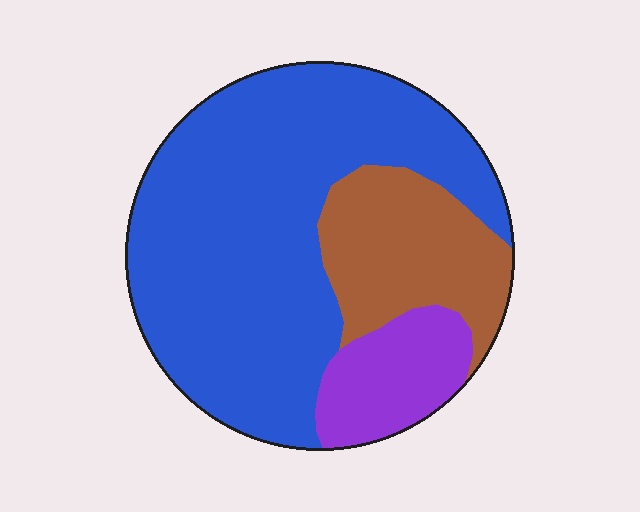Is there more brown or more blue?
Blue.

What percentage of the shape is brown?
Brown takes up about one fifth (1/5) of the shape.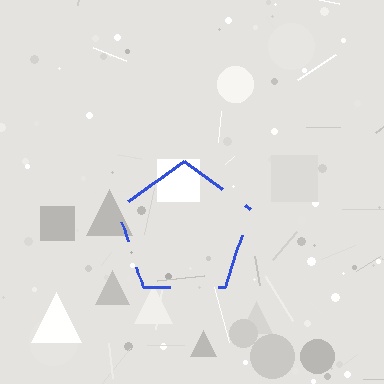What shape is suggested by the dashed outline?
The dashed outline suggests a pentagon.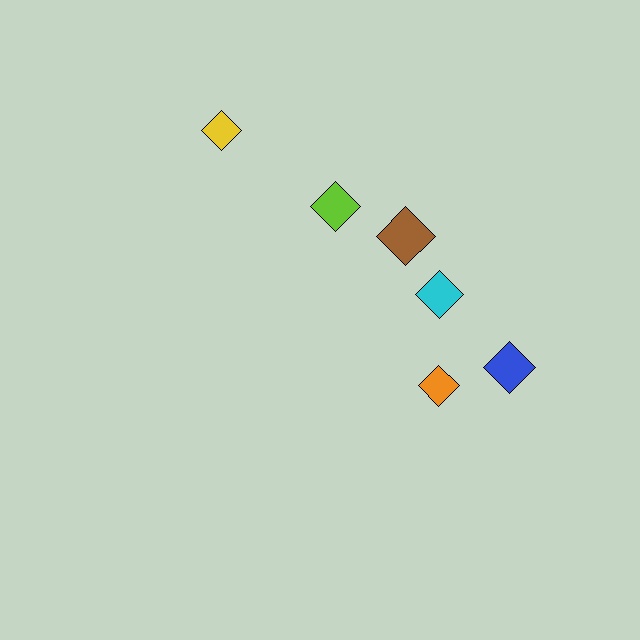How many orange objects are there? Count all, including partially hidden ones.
There is 1 orange object.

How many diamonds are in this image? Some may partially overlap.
There are 6 diamonds.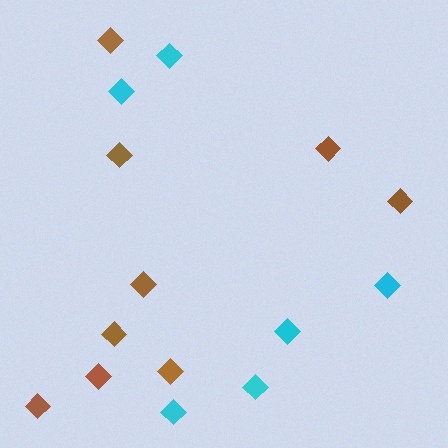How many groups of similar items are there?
There are 2 groups: one group of brown diamonds (9) and one group of cyan diamonds (6).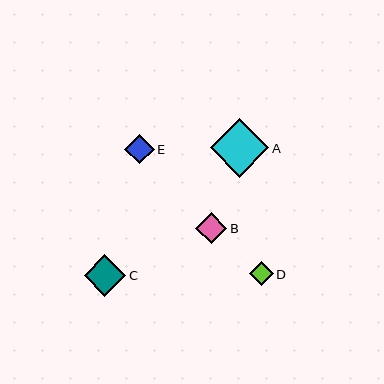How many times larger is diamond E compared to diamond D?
Diamond E is approximately 1.3 times the size of diamond D.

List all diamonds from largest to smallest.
From largest to smallest: A, C, B, E, D.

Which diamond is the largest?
Diamond A is the largest with a size of approximately 59 pixels.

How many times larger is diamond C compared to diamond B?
Diamond C is approximately 1.3 times the size of diamond B.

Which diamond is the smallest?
Diamond D is the smallest with a size of approximately 24 pixels.